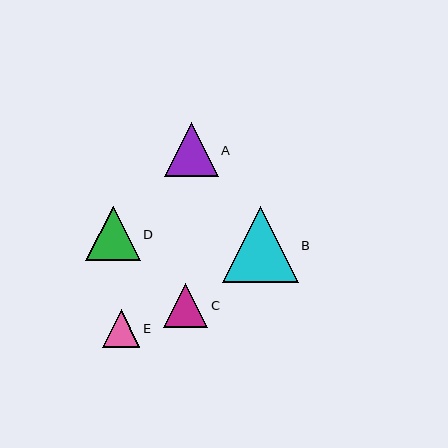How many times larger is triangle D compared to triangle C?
Triangle D is approximately 1.2 times the size of triangle C.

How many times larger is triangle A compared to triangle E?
Triangle A is approximately 1.4 times the size of triangle E.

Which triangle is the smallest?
Triangle E is the smallest with a size of approximately 38 pixels.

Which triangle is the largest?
Triangle B is the largest with a size of approximately 76 pixels.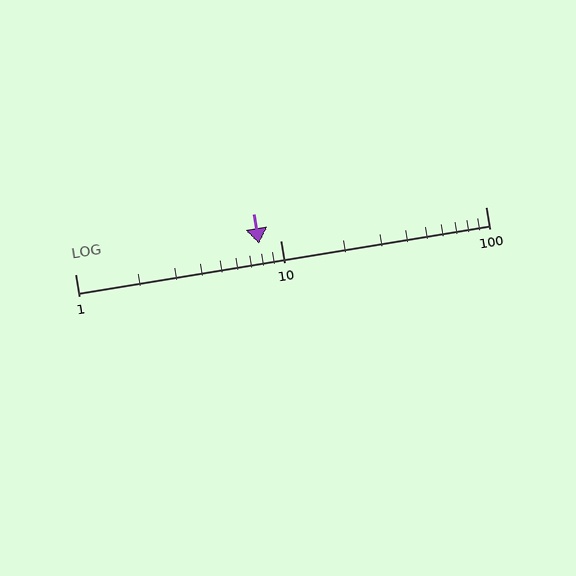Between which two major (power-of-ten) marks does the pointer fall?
The pointer is between 1 and 10.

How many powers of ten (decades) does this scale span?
The scale spans 2 decades, from 1 to 100.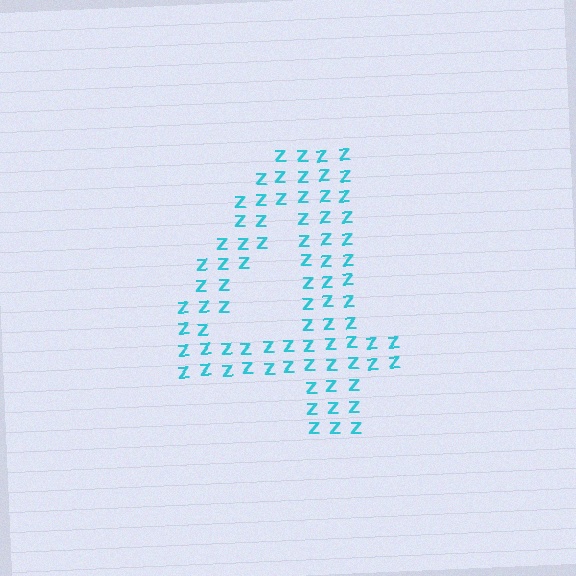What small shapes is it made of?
It is made of small letter Z's.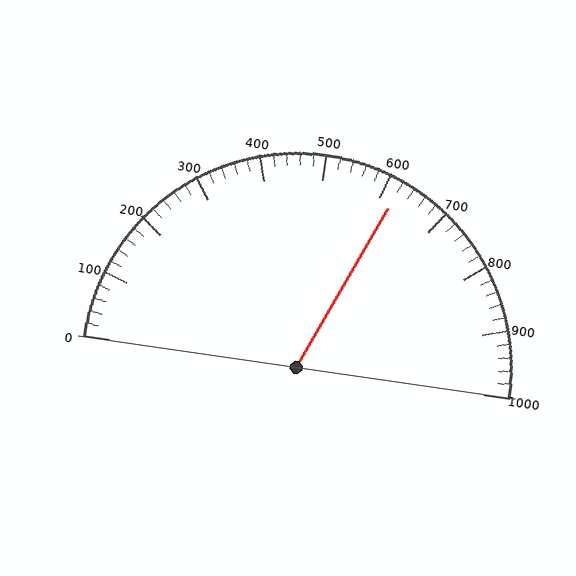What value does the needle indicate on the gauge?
The needle indicates approximately 620.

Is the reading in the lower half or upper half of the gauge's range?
The reading is in the upper half of the range (0 to 1000).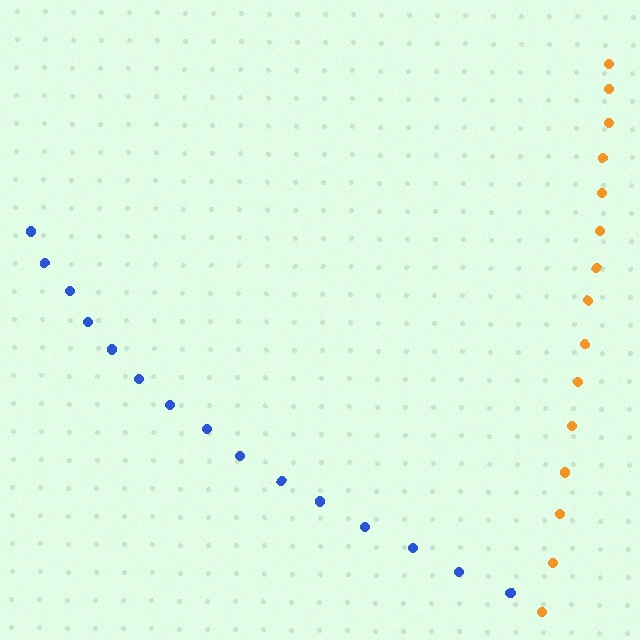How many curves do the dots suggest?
There are 2 distinct paths.